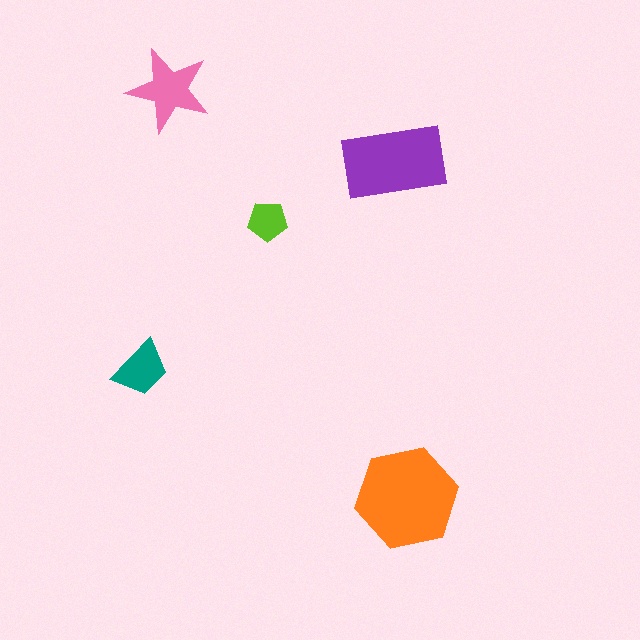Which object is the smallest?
The lime pentagon.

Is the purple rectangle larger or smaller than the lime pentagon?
Larger.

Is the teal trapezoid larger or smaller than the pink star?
Smaller.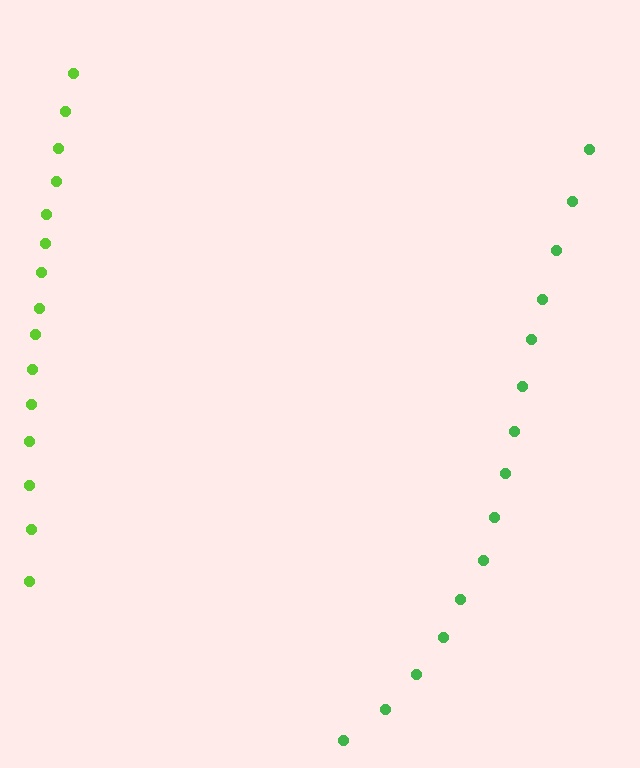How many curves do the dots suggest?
There are 2 distinct paths.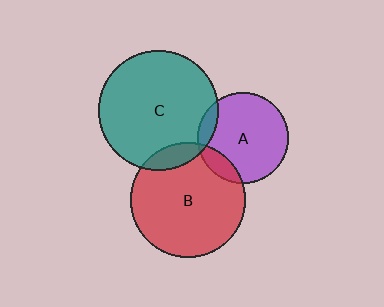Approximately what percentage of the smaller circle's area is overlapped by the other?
Approximately 10%.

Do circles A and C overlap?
Yes.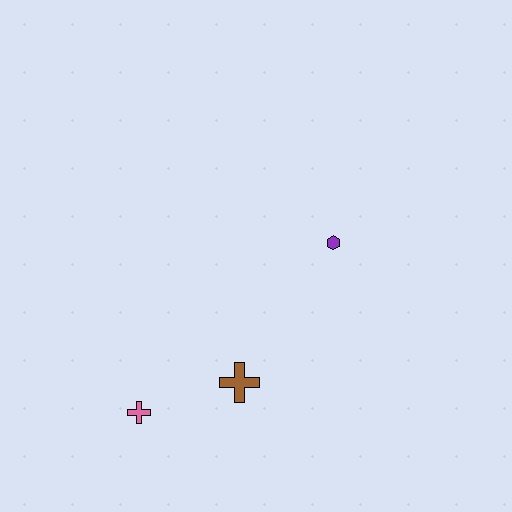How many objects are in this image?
There are 3 objects.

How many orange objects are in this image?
There are no orange objects.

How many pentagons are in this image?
There are no pentagons.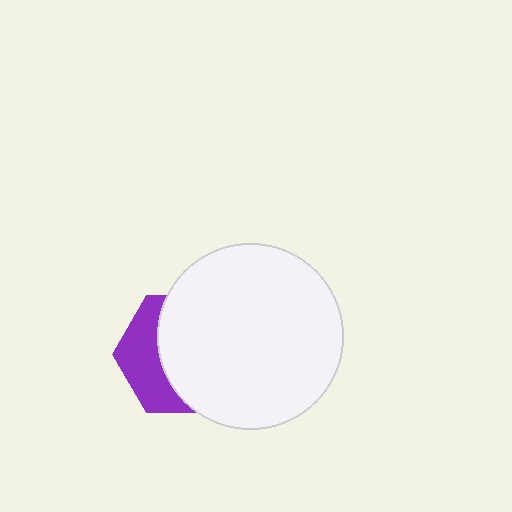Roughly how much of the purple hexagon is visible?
A small part of it is visible (roughly 36%).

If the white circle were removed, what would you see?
You would see the complete purple hexagon.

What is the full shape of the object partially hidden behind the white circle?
The partially hidden object is a purple hexagon.